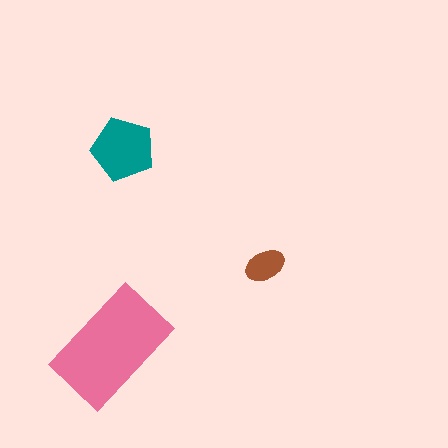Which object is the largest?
The pink rectangle.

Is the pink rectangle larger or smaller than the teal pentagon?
Larger.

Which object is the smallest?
The brown ellipse.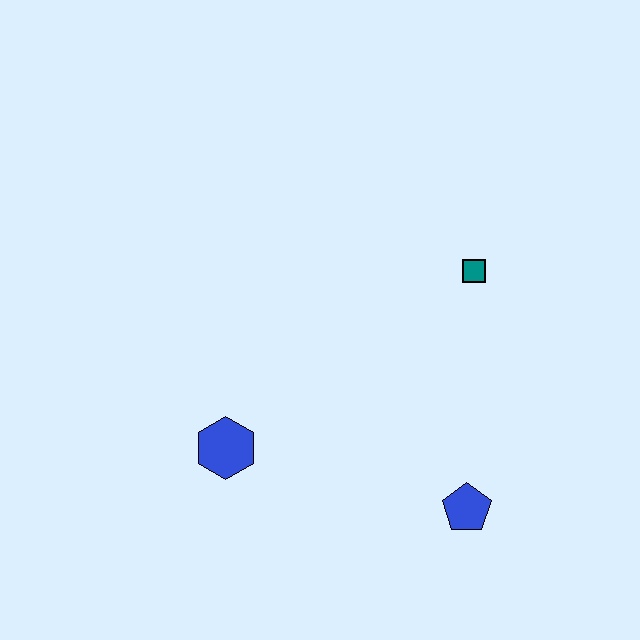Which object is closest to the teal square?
The blue pentagon is closest to the teal square.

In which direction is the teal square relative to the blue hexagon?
The teal square is to the right of the blue hexagon.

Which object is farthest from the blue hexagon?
The teal square is farthest from the blue hexagon.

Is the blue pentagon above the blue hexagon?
No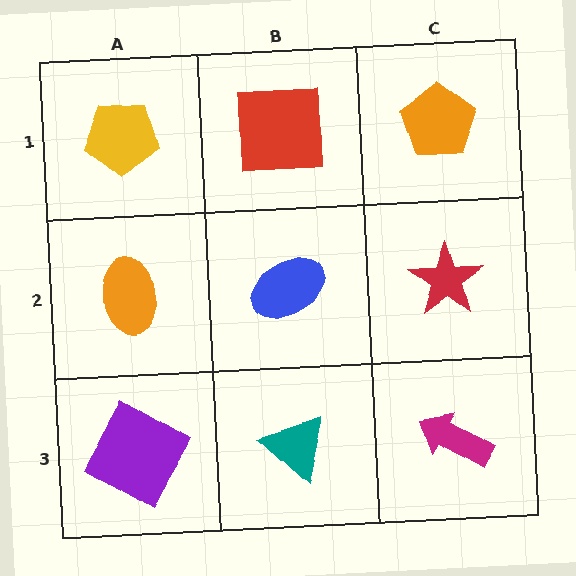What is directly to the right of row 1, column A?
A red square.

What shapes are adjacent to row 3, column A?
An orange ellipse (row 2, column A), a teal triangle (row 3, column B).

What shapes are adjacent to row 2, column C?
An orange pentagon (row 1, column C), a magenta arrow (row 3, column C), a blue ellipse (row 2, column B).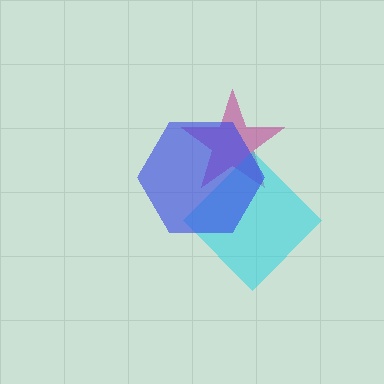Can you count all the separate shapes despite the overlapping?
Yes, there are 3 separate shapes.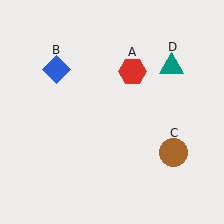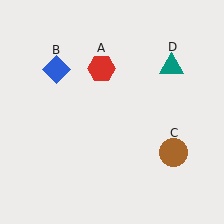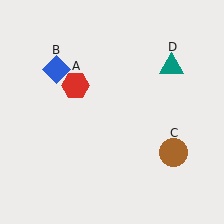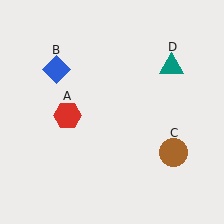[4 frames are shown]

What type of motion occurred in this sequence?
The red hexagon (object A) rotated counterclockwise around the center of the scene.